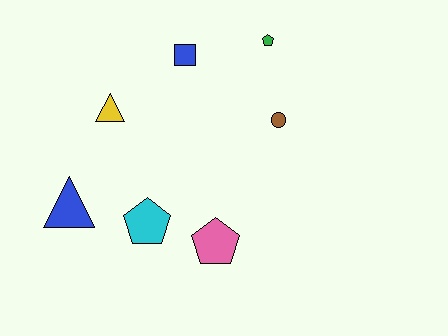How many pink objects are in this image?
There is 1 pink object.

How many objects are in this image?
There are 7 objects.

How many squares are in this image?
There is 1 square.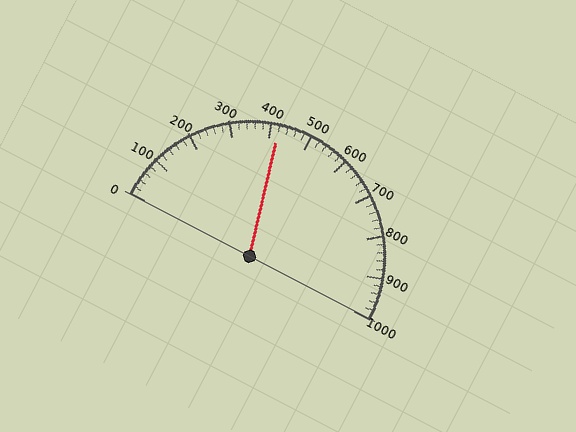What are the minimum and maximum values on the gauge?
The gauge ranges from 0 to 1000.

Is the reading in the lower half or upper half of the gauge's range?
The reading is in the lower half of the range (0 to 1000).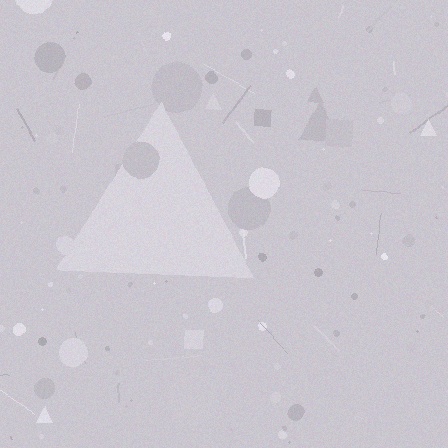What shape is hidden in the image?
A triangle is hidden in the image.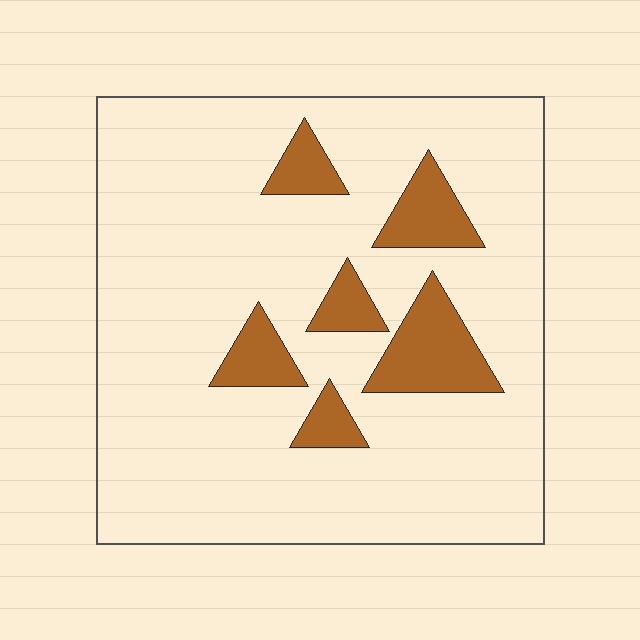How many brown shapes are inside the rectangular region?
6.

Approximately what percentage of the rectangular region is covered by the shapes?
Approximately 15%.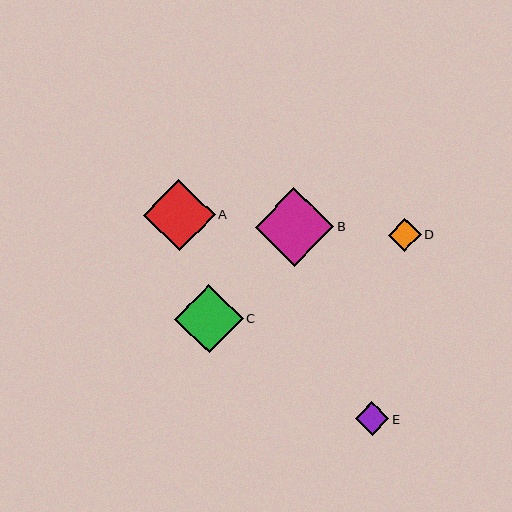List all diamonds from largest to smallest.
From largest to smallest: B, A, C, E, D.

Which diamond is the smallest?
Diamond D is the smallest with a size of approximately 33 pixels.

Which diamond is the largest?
Diamond B is the largest with a size of approximately 79 pixels.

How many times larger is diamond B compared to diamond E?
Diamond B is approximately 2.4 times the size of diamond E.